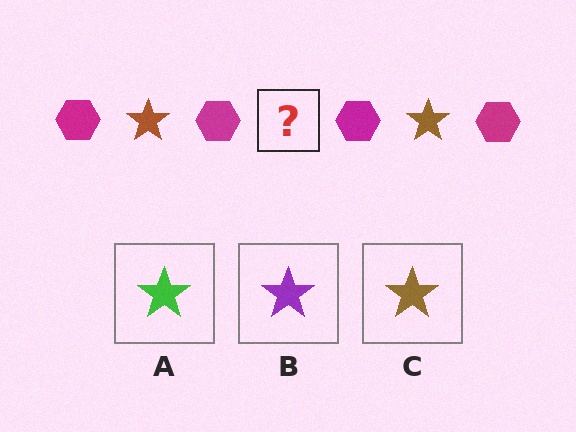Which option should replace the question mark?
Option C.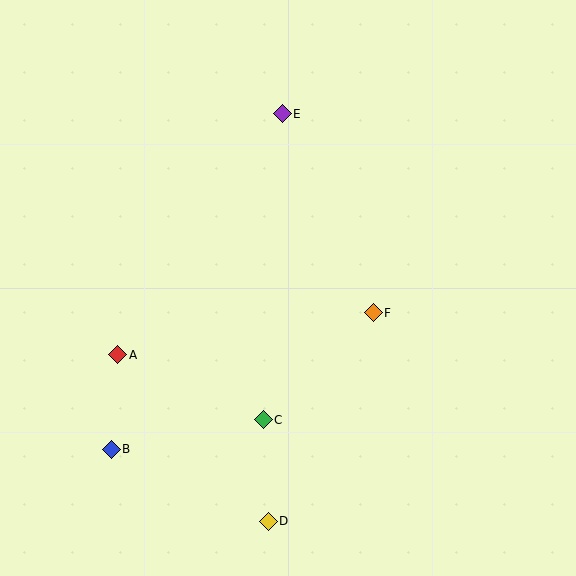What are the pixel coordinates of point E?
Point E is at (282, 114).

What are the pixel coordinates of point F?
Point F is at (373, 313).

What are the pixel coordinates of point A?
Point A is at (118, 355).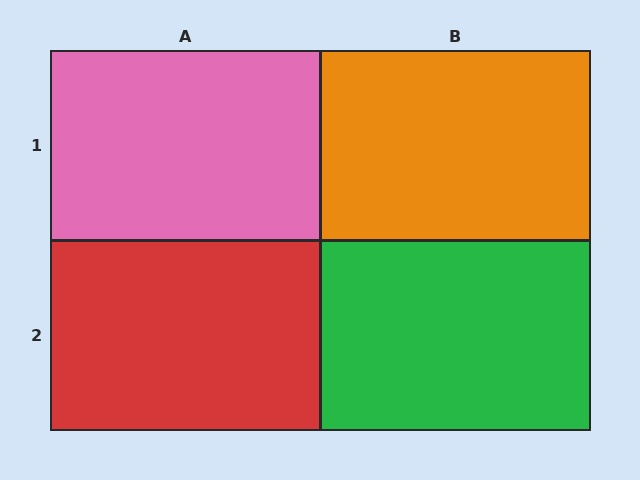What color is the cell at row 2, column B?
Green.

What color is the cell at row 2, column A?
Red.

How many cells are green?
1 cell is green.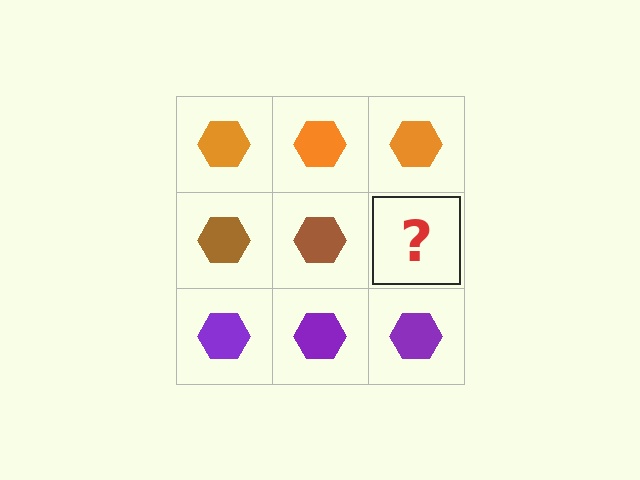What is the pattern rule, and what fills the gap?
The rule is that each row has a consistent color. The gap should be filled with a brown hexagon.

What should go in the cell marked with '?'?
The missing cell should contain a brown hexagon.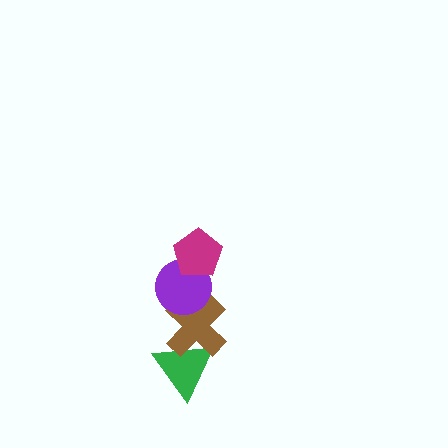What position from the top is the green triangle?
The green triangle is 4th from the top.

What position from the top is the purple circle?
The purple circle is 2nd from the top.